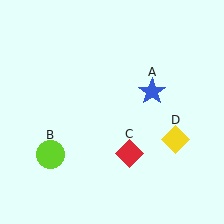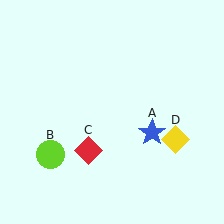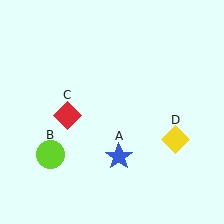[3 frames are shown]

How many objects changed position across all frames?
2 objects changed position: blue star (object A), red diamond (object C).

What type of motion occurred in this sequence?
The blue star (object A), red diamond (object C) rotated clockwise around the center of the scene.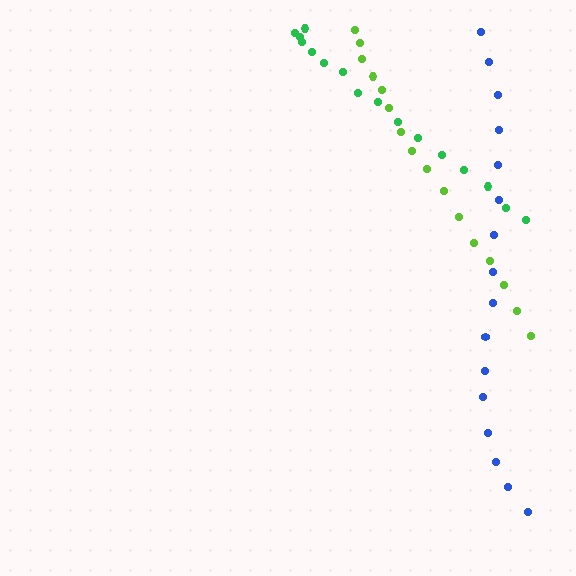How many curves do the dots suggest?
There are 3 distinct paths.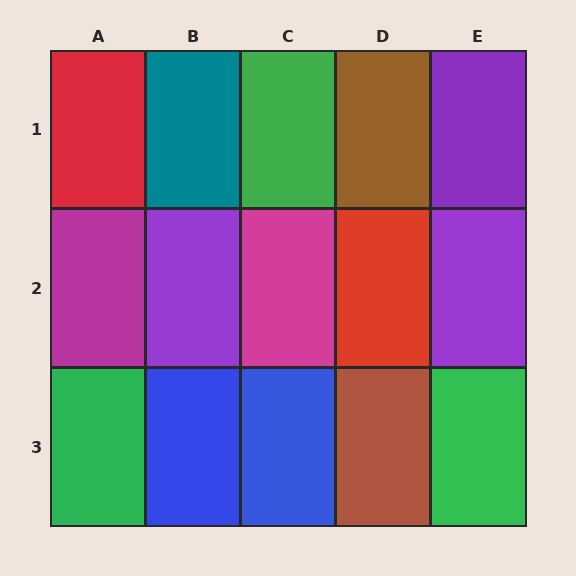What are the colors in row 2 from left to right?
Magenta, purple, magenta, red, purple.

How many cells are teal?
1 cell is teal.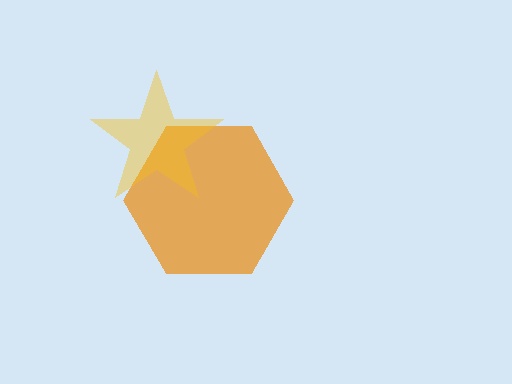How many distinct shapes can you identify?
There are 2 distinct shapes: an orange hexagon, a yellow star.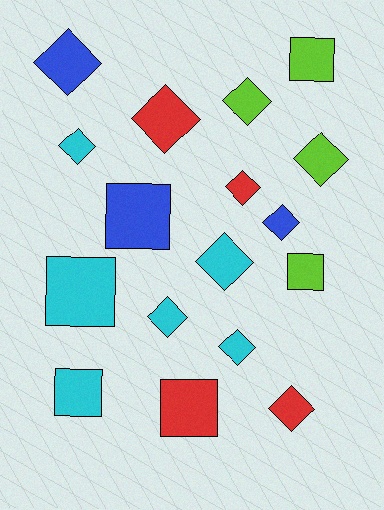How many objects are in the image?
There are 17 objects.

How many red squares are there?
There is 1 red square.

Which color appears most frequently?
Cyan, with 6 objects.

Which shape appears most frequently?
Diamond, with 11 objects.